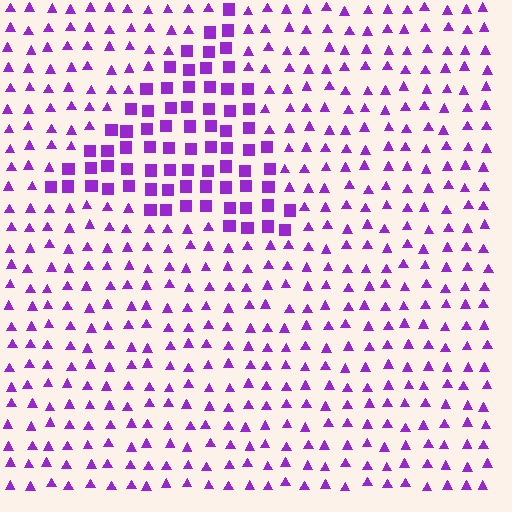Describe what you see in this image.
The image is filled with small purple elements arranged in a uniform grid. A triangle-shaped region contains squares, while the surrounding area contains triangles. The boundary is defined purely by the change in element shape.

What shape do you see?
I see a triangle.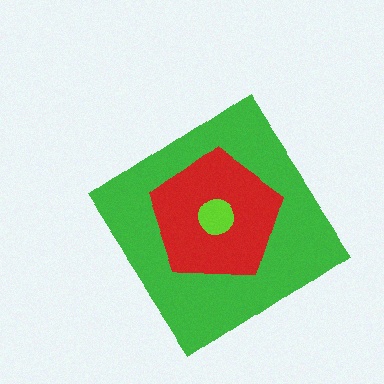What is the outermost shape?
The green diamond.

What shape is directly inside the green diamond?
The red pentagon.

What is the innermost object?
The lime circle.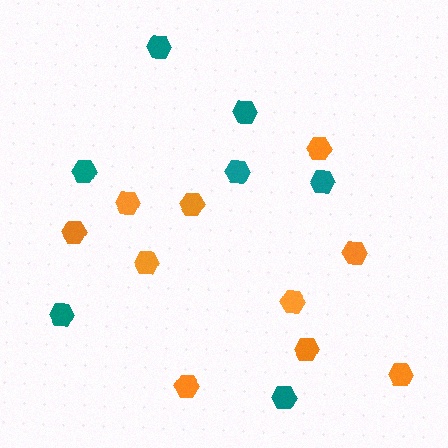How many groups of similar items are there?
There are 2 groups: one group of orange hexagons (10) and one group of teal hexagons (7).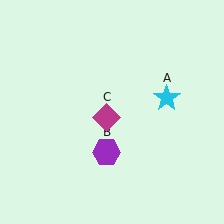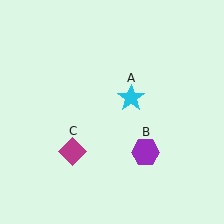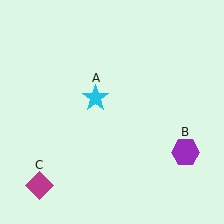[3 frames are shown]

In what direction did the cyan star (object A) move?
The cyan star (object A) moved left.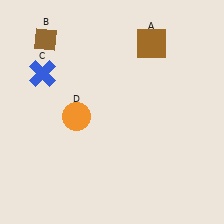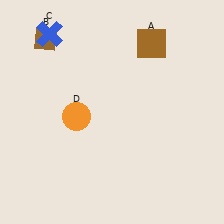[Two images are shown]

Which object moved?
The blue cross (C) moved up.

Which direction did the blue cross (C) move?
The blue cross (C) moved up.